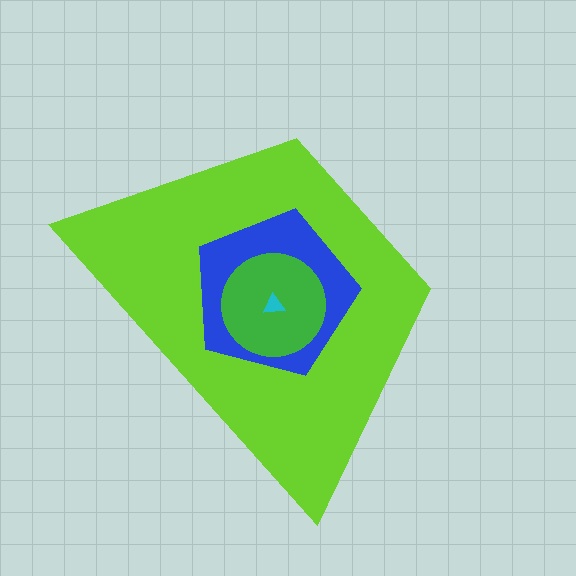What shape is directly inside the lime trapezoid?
The blue pentagon.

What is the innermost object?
The cyan triangle.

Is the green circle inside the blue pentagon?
Yes.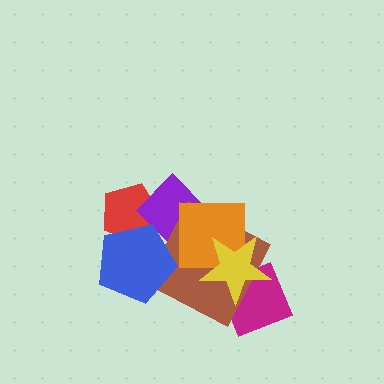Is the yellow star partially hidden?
No, no other shape covers it.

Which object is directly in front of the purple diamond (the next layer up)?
The brown square is directly in front of the purple diamond.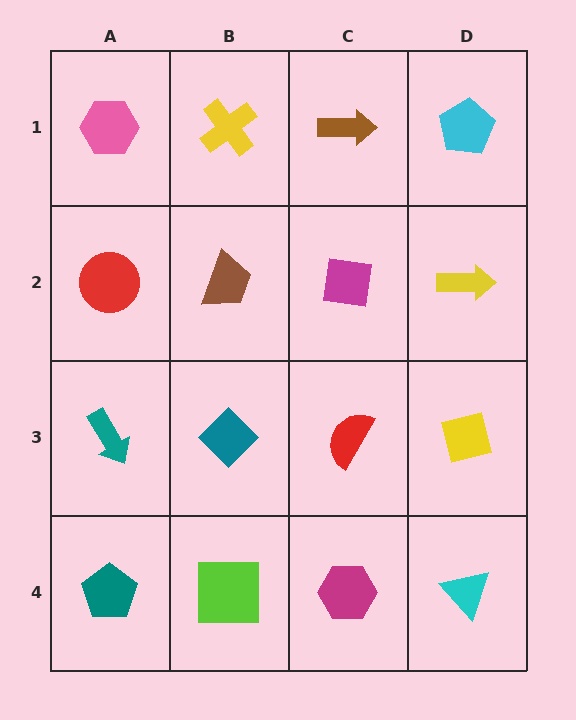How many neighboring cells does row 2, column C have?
4.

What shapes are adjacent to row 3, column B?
A brown trapezoid (row 2, column B), a lime square (row 4, column B), a teal arrow (row 3, column A), a red semicircle (row 3, column C).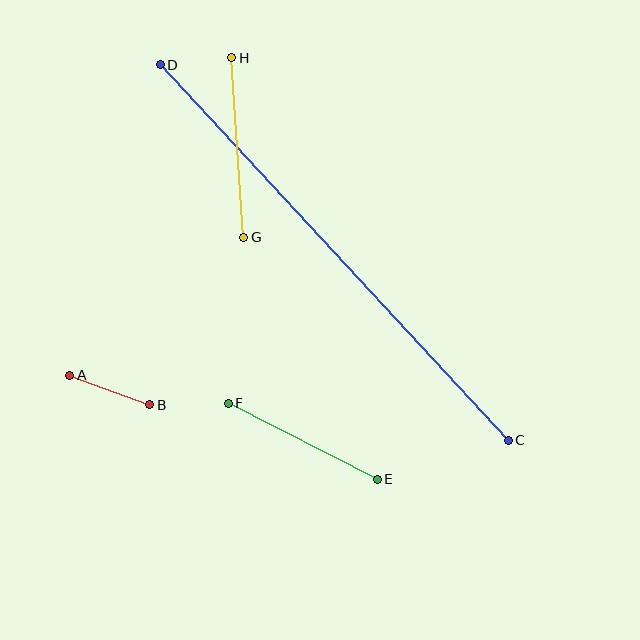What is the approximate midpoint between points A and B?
The midpoint is at approximately (110, 390) pixels.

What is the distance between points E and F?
The distance is approximately 167 pixels.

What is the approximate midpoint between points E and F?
The midpoint is at approximately (303, 441) pixels.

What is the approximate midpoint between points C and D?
The midpoint is at approximately (334, 252) pixels.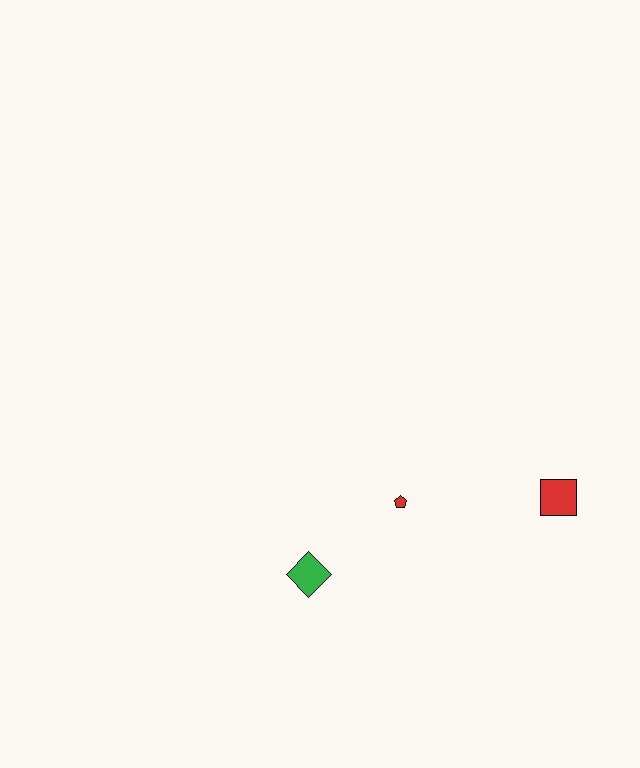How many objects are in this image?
There are 3 objects.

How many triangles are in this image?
There are no triangles.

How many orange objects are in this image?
There are no orange objects.